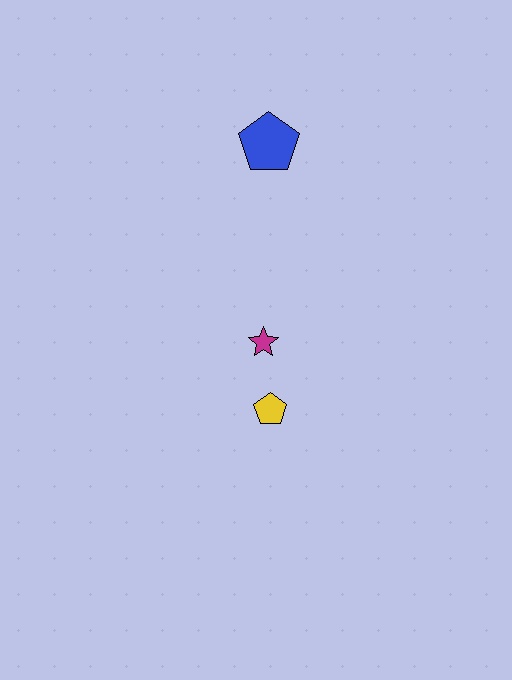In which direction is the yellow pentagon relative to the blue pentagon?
The yellow pentagon is below the blue pentagon.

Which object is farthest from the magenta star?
The blue pentagon is farthest from the magenta star.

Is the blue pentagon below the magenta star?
No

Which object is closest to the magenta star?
The yellow pentagon is closest to the magenta star.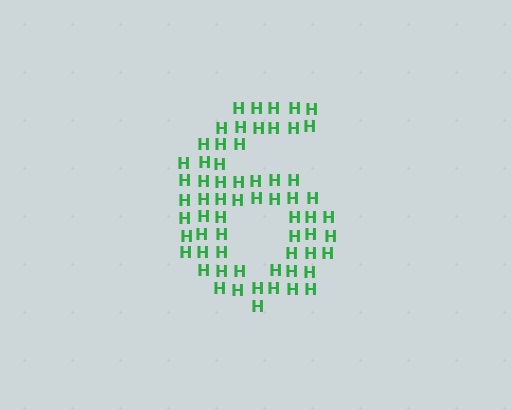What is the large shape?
The large shape is the digit 6.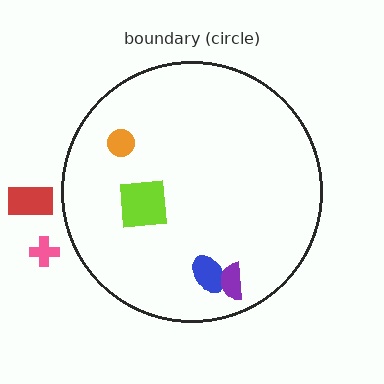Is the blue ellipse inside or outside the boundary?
Inside.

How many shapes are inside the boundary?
4 inside, 2 outside.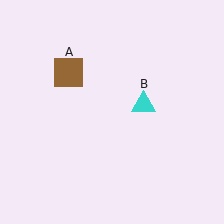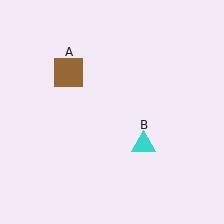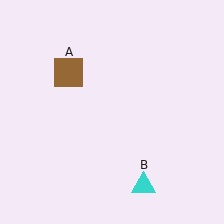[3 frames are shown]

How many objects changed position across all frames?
1 object changed position: cyan triangle (object B).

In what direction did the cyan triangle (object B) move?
The cyan triangle (object B) moved down.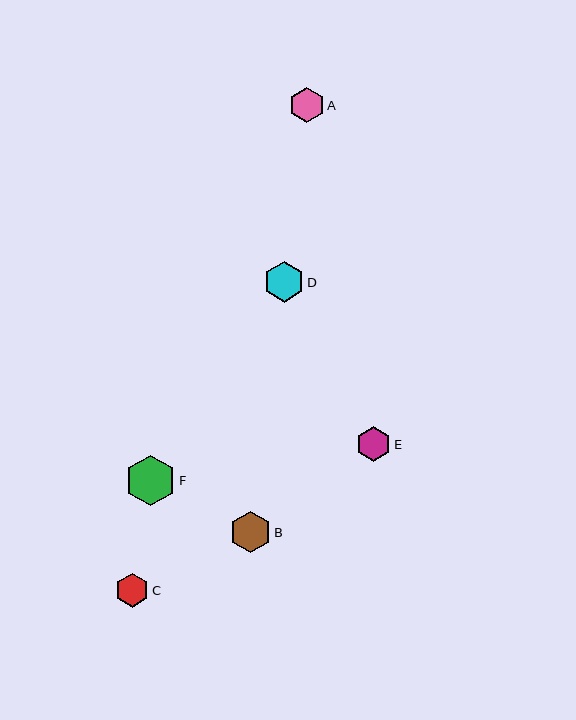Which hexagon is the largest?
Hexagon F is the largest with a size of approximately 51 pixels.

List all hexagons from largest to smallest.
From largest to smallest: F, B, D, A, E, C.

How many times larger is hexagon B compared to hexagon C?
Hexagon B is approximately 1.2 times the size of hexagon C.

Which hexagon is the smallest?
Hexagon C is the smallest with a size of approximately 34 pixels.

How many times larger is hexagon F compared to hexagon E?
Hexagon F is approximately 1.5 times the size of hexagon E.